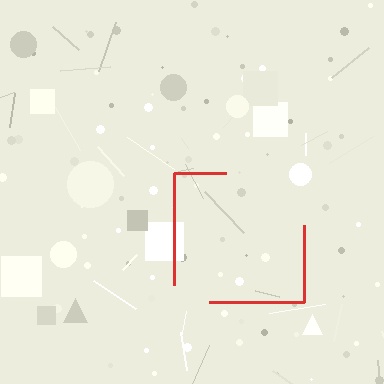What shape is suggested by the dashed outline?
The dashed outline suggests a square.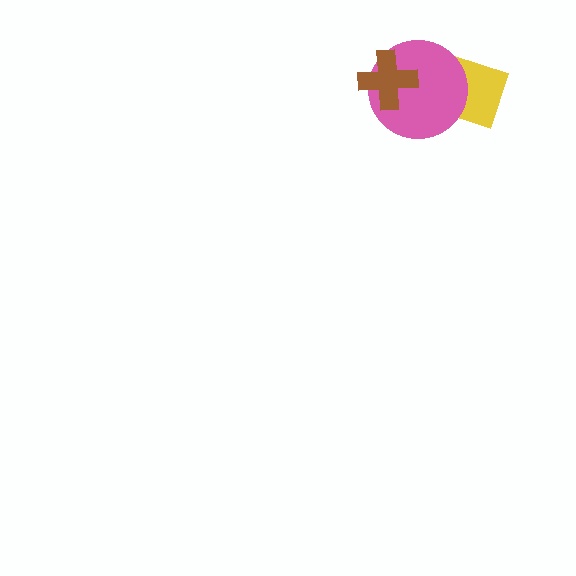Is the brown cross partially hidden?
No, no other shape covers it.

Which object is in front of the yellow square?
The pink circle is in front of the yellow square.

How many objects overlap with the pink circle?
2 objects overlap with the pink circle.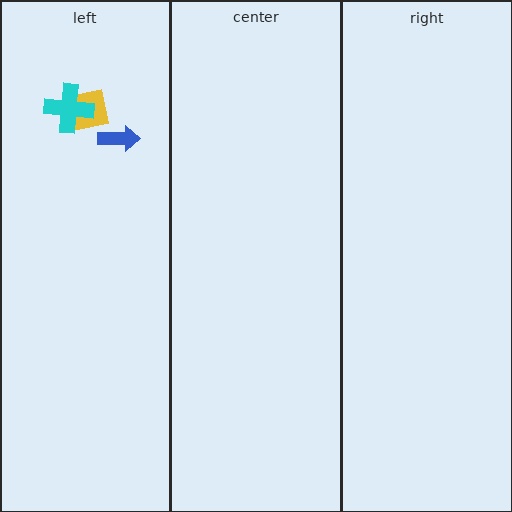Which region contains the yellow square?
The left region.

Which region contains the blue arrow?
The left region.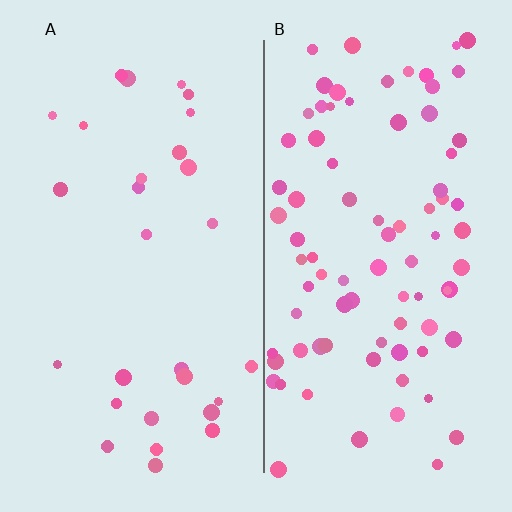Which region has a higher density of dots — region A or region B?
B (the right).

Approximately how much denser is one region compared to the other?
Approximately 2.9× — region B over region A.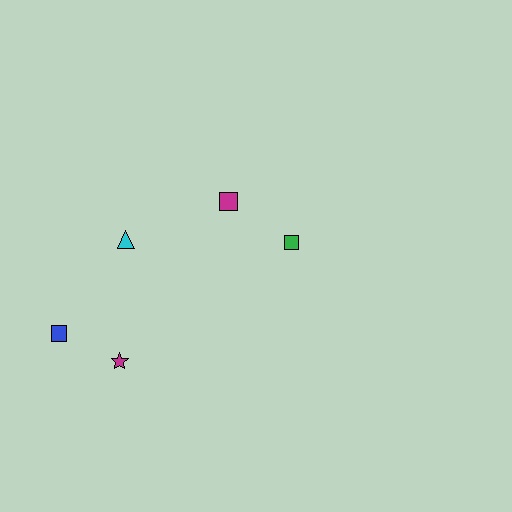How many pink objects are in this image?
There are no pink objects.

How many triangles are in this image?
There is 1 triangle.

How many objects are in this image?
There are 5 objects.